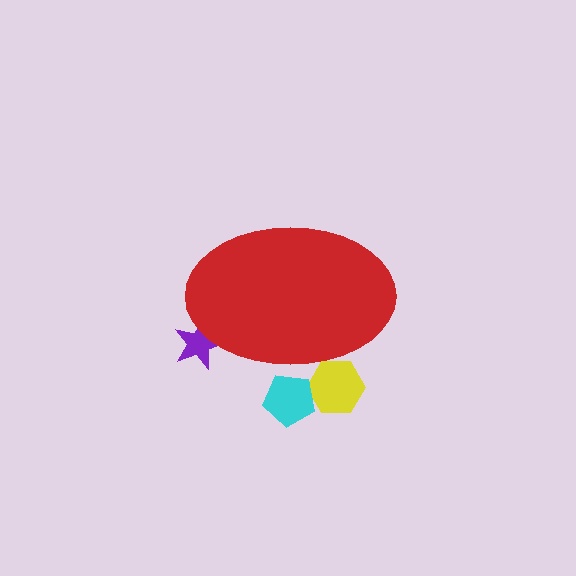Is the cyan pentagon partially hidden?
Yes, the cyan pentagon is partially hidden behind the red ellipse.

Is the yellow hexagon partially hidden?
Yes, the yellow hexagon is partially hidden behind the red ellipse.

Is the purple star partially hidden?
Yes, the purple star is partially hidden behind the red ellipse.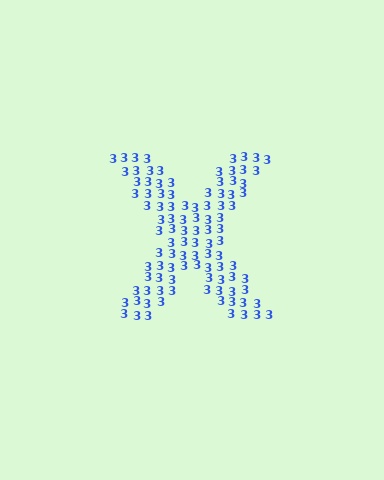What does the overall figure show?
The overall figure shows the letter X.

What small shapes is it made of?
It is made of small digit 3's.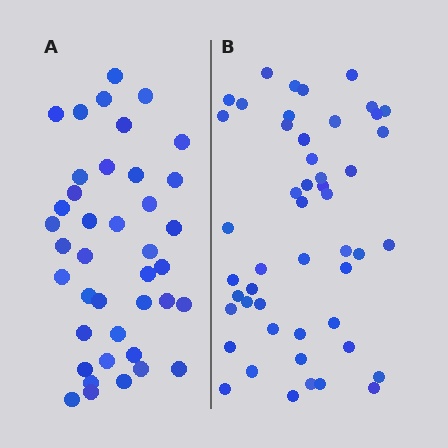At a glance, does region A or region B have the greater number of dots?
Region B (the right region) has more dots.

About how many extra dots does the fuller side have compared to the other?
Region B has roughly 8 or so more dots than region A.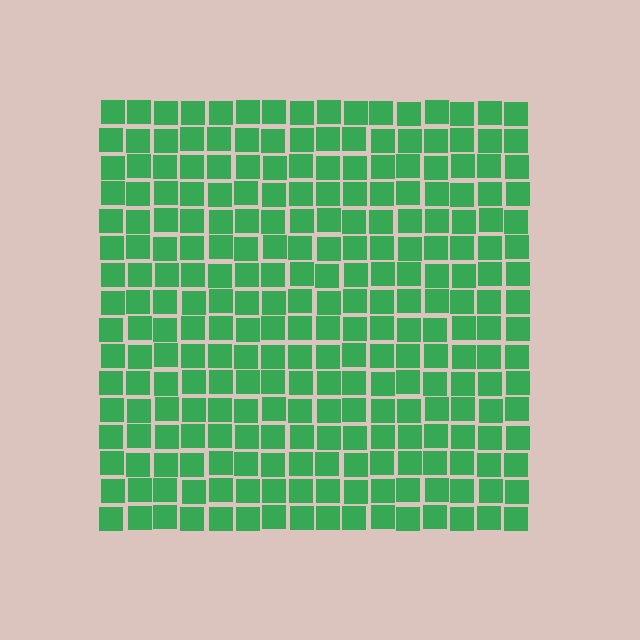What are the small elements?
The small elements are squares.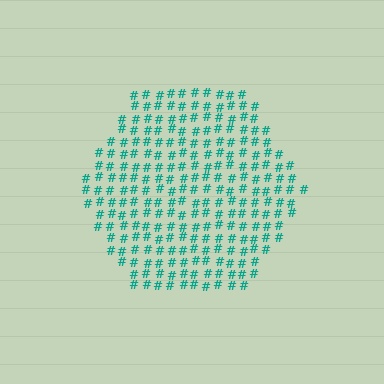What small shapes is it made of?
It is made of small hash symbols.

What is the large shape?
The large shape is a hexagon.